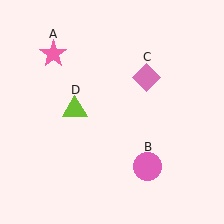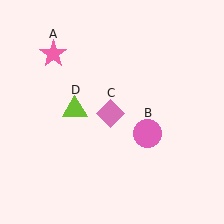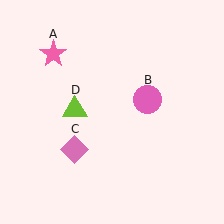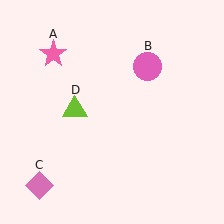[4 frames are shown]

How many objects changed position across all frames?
2 objects changed position: pink circle (object B), pink diamond (object C).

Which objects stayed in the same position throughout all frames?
Pink star (object A) and lime triangle (object D) remained stationary.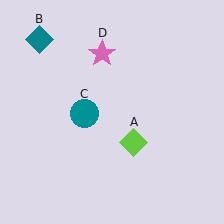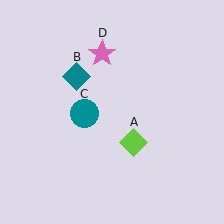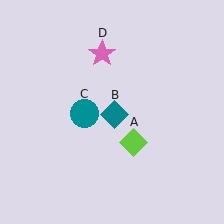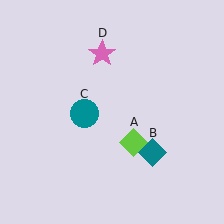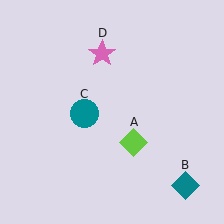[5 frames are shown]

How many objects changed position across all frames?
1 object changed position: teal diamond (object B).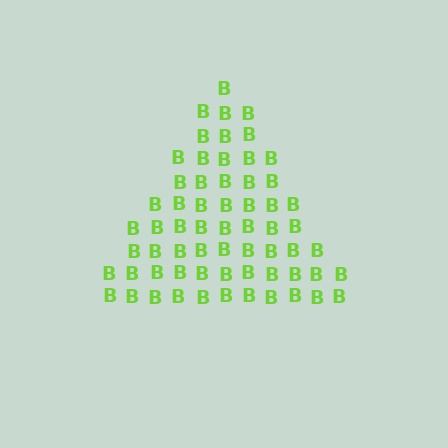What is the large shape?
The large shape is a triangle.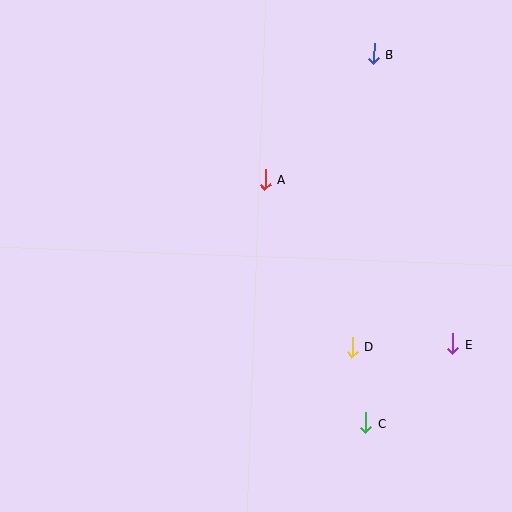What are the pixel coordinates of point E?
Point E is at (453, 344).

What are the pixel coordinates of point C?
Point C is at (366, 423).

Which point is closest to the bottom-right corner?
Point C is closest to the bottom-right corner.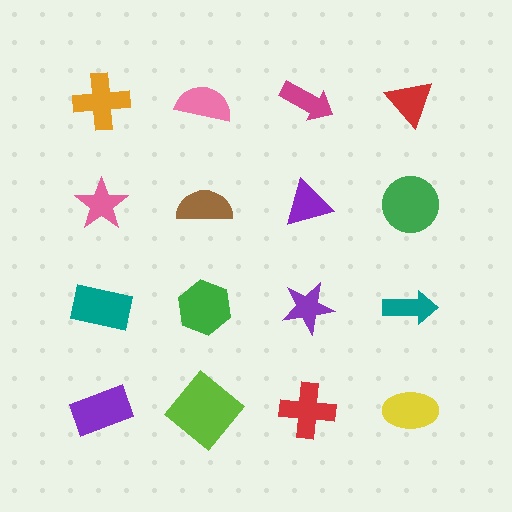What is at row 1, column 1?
An orange cross.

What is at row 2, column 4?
A green circle.